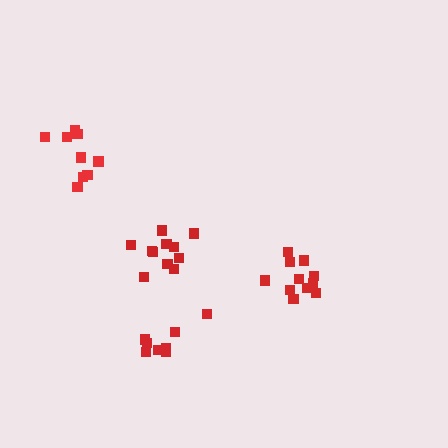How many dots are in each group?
Group 1: 8 dots, Group 2: 12 dots, Group 3: 9 dots, Group 4: 11 dots (40 total).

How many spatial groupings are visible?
There are 4 spatial groupings.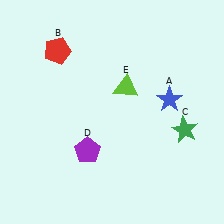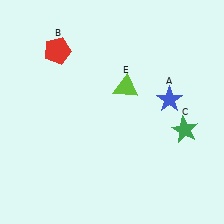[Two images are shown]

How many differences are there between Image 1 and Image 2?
There is 1 difference between the two images.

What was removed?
The purple pentagon (D) was removed in Image 2.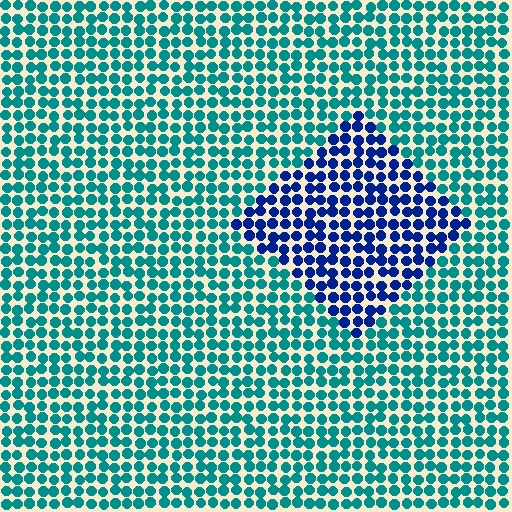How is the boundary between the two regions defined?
The boundary is defined purely by a slight shift in hue (about 50 degrees). Spacing, size, and orientation are identical on both sides.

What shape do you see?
I see a diamond.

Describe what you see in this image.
The image is filled with small teal elements in a uniform arrangement. A diamond-shaped region is visible where the elements are tinted to a slightly different hue, forming a subtle color boundary.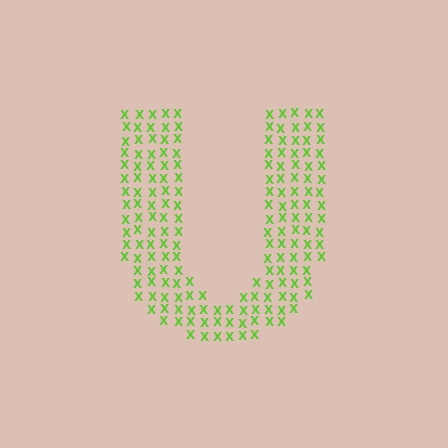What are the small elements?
The small elements are letter X's.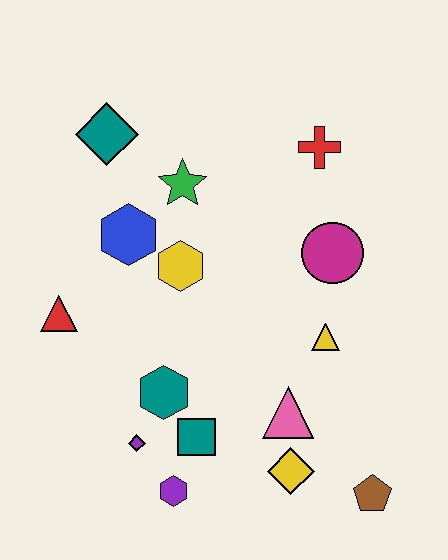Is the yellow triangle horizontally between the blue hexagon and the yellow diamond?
No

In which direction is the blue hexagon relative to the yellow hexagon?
The blue hexagon is to the left of the yellow hexagon.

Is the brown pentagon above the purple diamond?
No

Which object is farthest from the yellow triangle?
The teal diamond is farthest from the yellow triangle.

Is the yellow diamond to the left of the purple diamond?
No